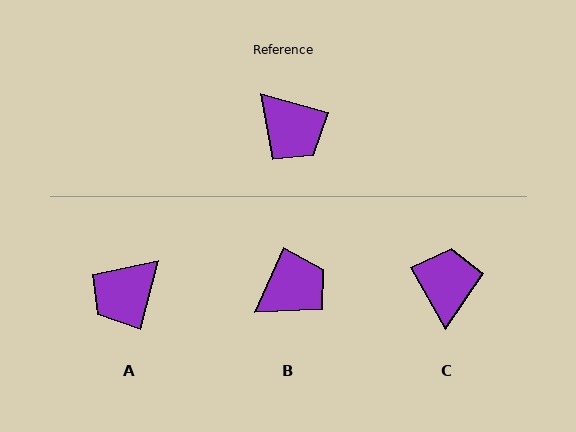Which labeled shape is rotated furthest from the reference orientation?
C, about 135 degrees away.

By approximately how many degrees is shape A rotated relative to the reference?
Approximately 89 degrees clockwise.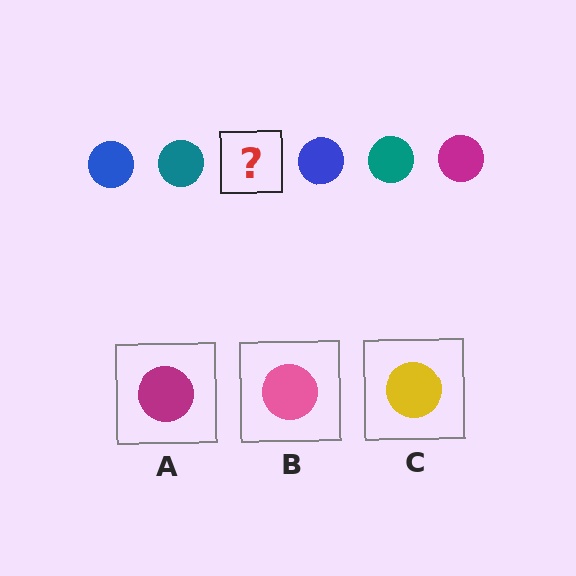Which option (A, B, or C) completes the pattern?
A.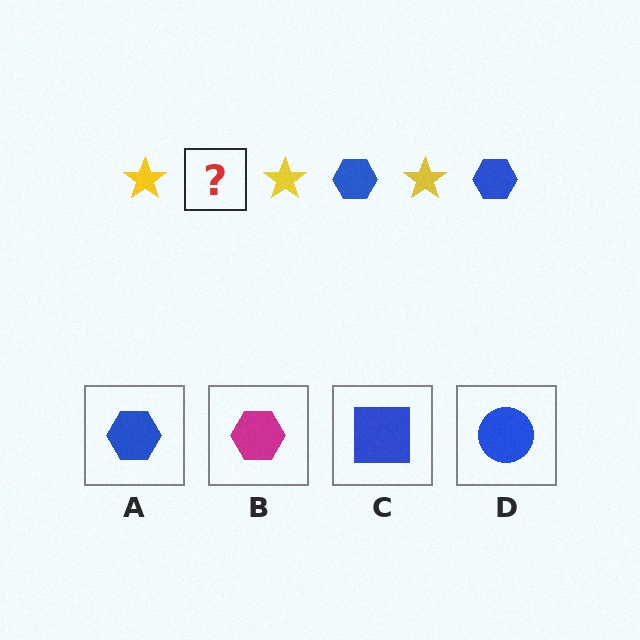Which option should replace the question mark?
Option A.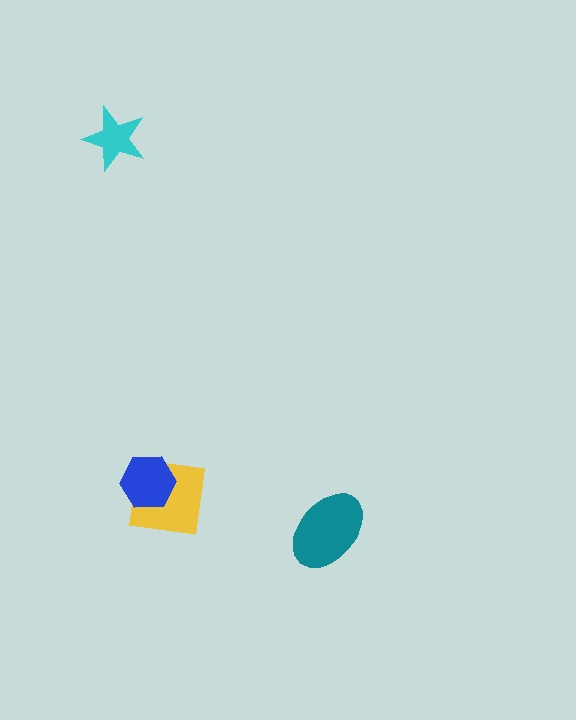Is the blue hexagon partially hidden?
No, no other shape covers it.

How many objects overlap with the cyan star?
0 objects overlap with the cyan star.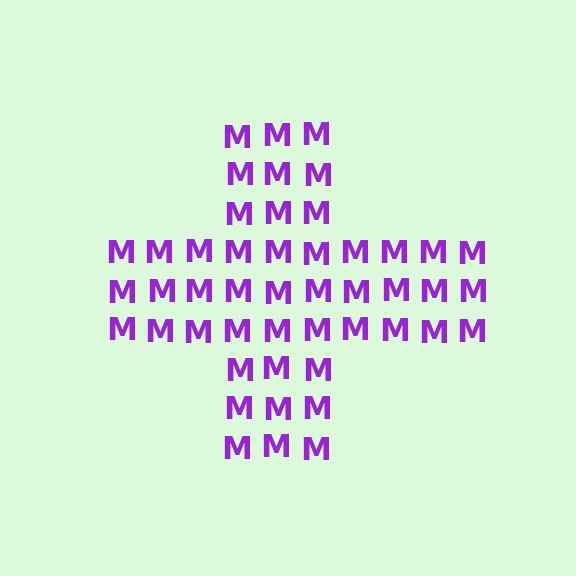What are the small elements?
The small elements are letter M's.